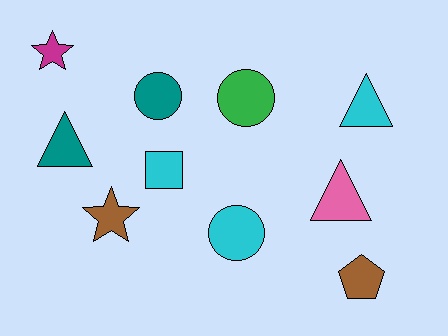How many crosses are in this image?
There are no crosses.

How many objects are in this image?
There are 10 objects.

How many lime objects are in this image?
There are no lime objects.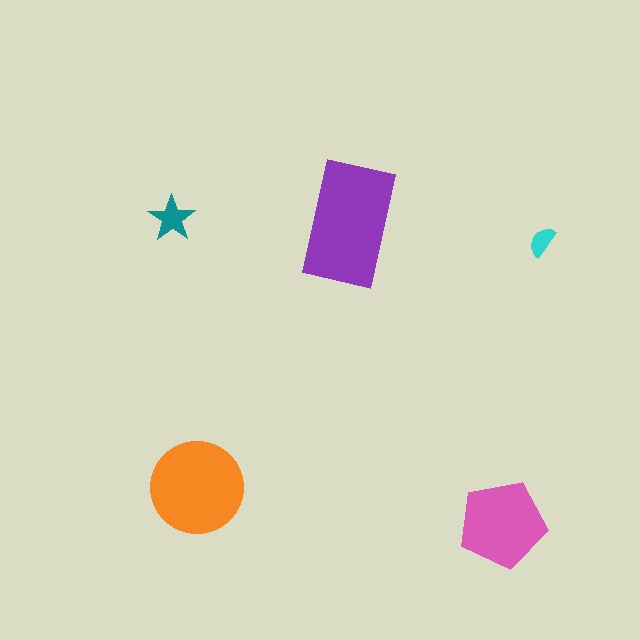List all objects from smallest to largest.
The cyan semicircle, the teal star, the pink pentagon, the orange circle, the purple rectangle.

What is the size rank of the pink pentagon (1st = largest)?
3rd.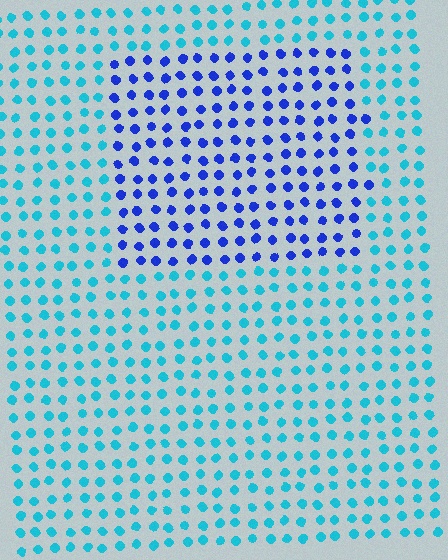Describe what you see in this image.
The image is filled with small cyan elements in a uniform arrangement. A rectangle-shaped region is visible where the elements are tinted to a slightly different hue, forming a subtle color boundary.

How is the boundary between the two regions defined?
The boundary is defined purely by a slight shift in hue (about 46 degrees). Spacing, size, and orientation are identical on both sides.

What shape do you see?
I see a rectangle.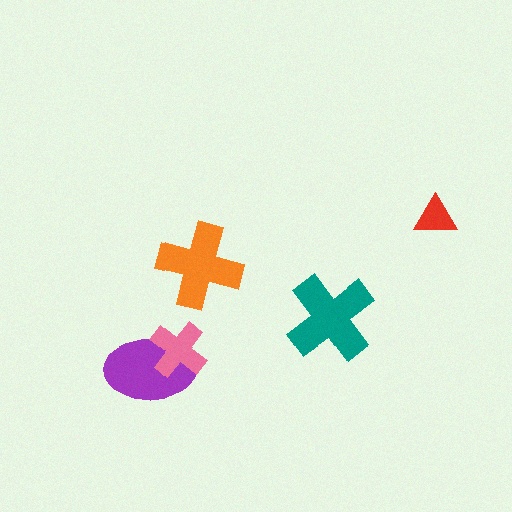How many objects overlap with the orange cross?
0 objects overlap with the orange cross.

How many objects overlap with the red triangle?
0 objects overlap with the red triangle.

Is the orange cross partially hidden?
No, no other shape covers it.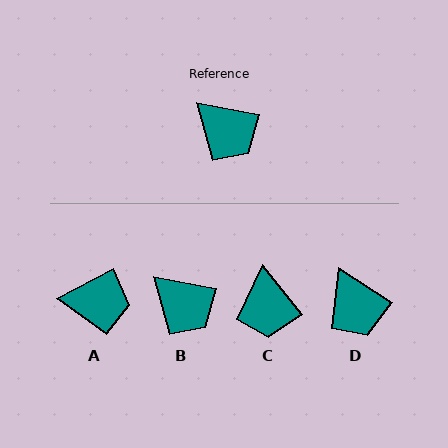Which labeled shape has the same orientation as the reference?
B.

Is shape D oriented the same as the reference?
No, it is off by about 22 degrees.